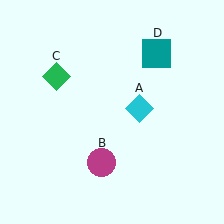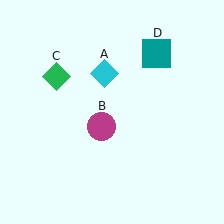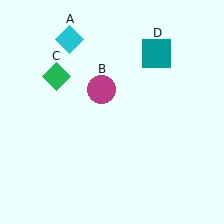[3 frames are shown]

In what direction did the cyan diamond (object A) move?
The cyan diamond (object A) moved up and to the left.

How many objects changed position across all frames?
2 objects changed position: cyan diamond (object A), magenta circle (object B).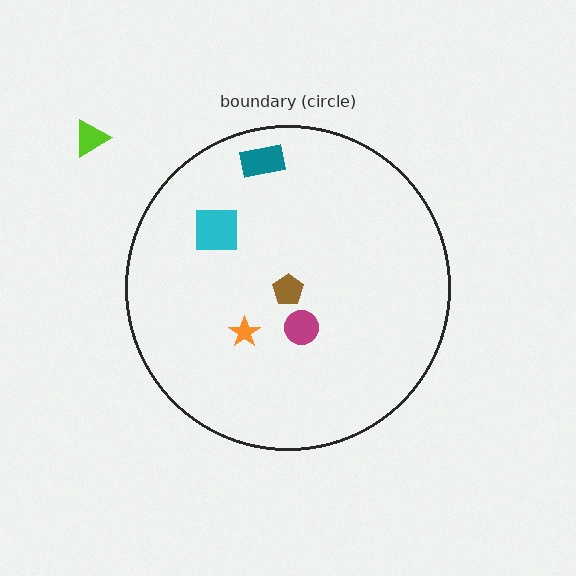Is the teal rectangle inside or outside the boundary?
Inside.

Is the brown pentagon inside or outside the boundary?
Inside.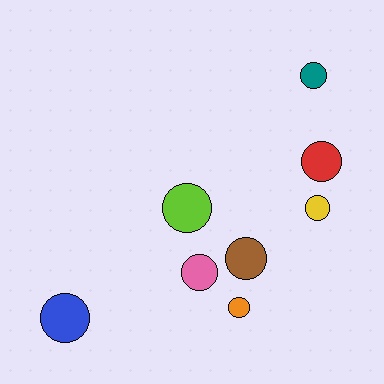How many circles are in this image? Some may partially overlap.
There are 8 circles.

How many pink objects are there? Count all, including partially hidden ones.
There is 1 pink object.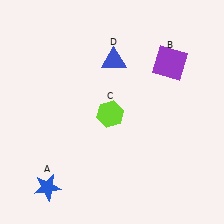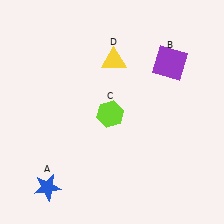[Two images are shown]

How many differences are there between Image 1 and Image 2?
There is 1 difference between the two images.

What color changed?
The triangle (D) changed from blue in Image 1 to yellow in Image 2.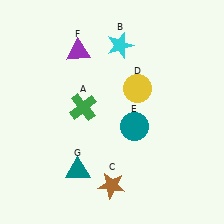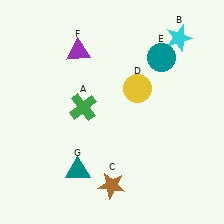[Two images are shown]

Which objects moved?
The objects that moved are: the cyan star (B), the teal circle (E).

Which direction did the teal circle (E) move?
The teal circle (E) moved up.